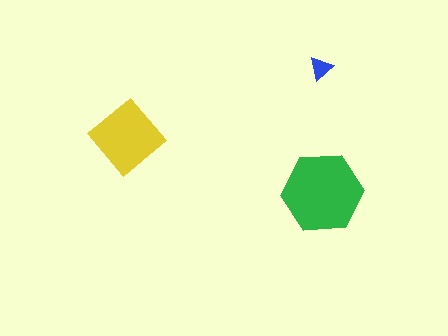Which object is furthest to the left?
The yellow diamond is leftmost.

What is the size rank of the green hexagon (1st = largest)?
1st.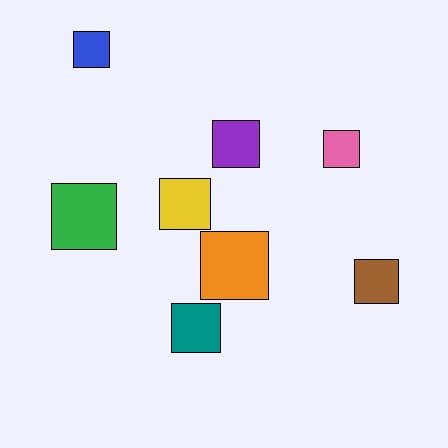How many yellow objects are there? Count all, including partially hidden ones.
There is 1 yellow object.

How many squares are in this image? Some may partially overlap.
There are 8 squares.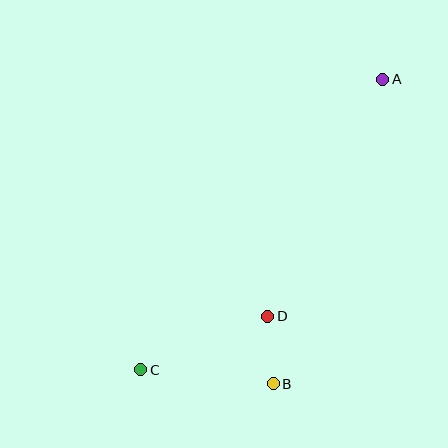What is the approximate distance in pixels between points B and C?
The distance between B and C is approximately 133 pixels.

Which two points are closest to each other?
Points B and D are closest to each other.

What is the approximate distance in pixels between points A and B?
The distance between A and B is approximately 324 pixels.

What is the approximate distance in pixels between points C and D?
The distance between C and D is approximately 138 pixels.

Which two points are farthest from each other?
Points A and C are farthest from each other.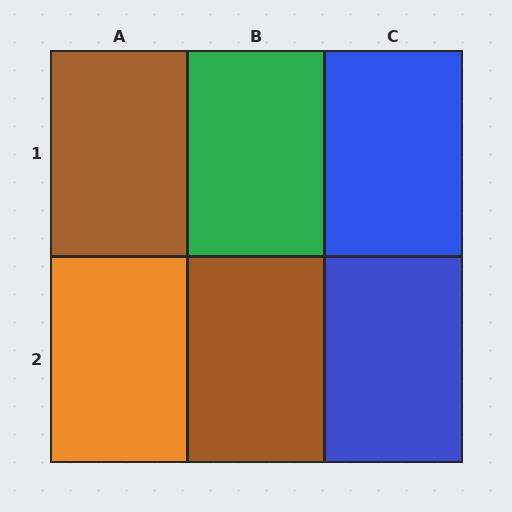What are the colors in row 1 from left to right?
Brown, green, blue.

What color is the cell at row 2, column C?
Blue.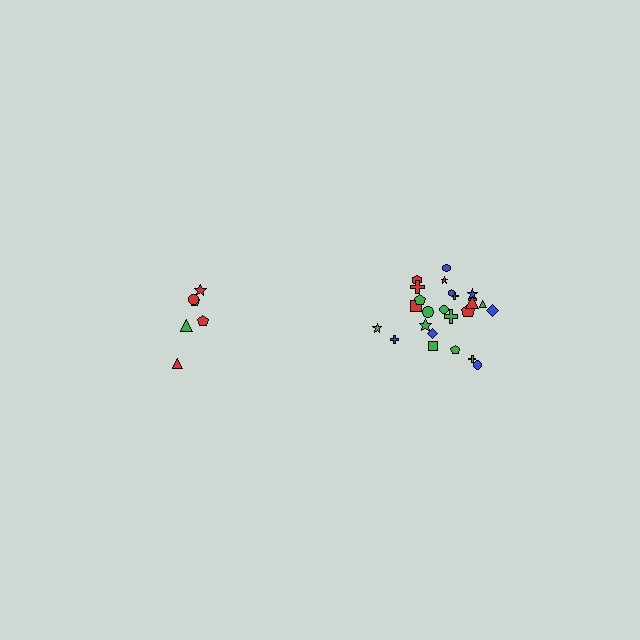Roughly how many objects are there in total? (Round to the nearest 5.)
Roughly 30 objects in total.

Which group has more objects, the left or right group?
The right group.